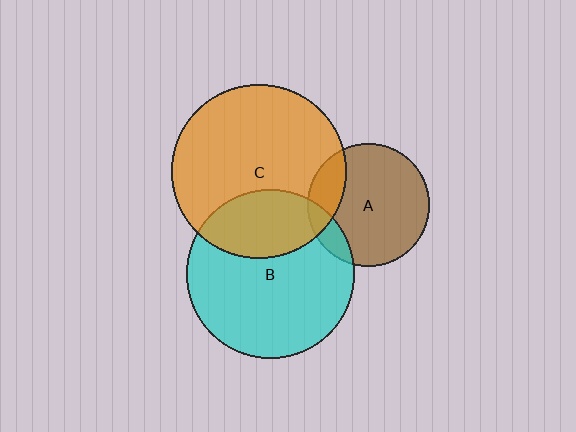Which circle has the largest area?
Circle C (orange).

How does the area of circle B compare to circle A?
Approximately 1.9 times.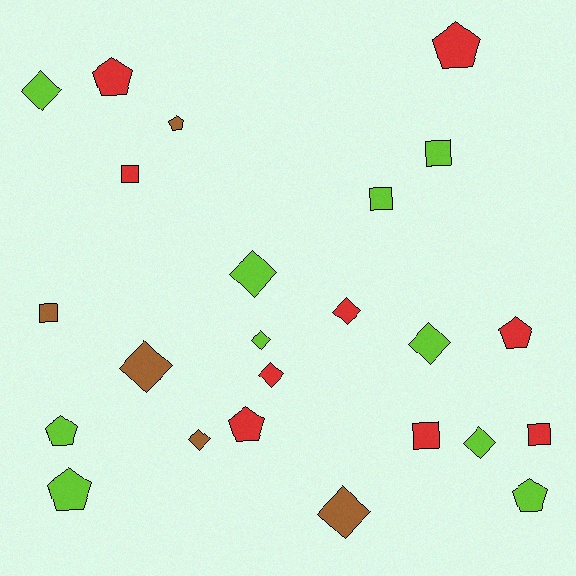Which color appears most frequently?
Lime, with 10 objects.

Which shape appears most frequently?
Diamond, with 10 objects.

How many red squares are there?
There are 3 red squares.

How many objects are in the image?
There are 24 objects.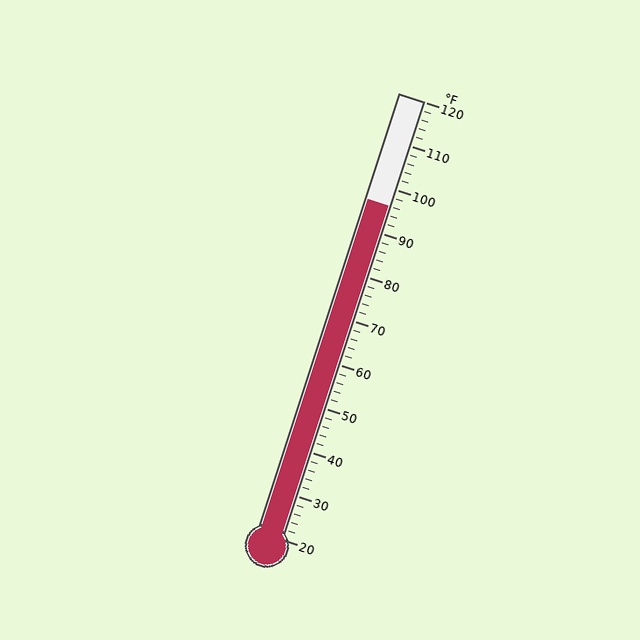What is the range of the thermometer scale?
The thermometer scale ranges from 20°F to 120°F.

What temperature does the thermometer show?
The thermometer shows approximately 96°F.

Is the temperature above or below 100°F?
The temperature is below 100°F.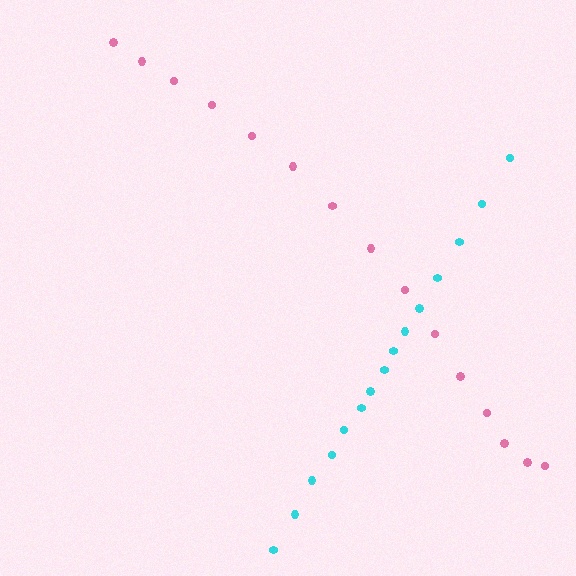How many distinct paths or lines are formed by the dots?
There are 2 distinct paths.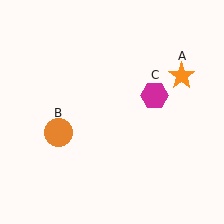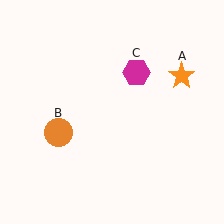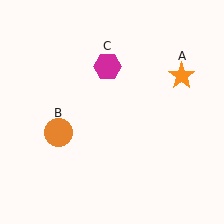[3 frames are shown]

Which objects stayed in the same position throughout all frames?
Orange star (object A) and orange circle (object B) remained stationary.